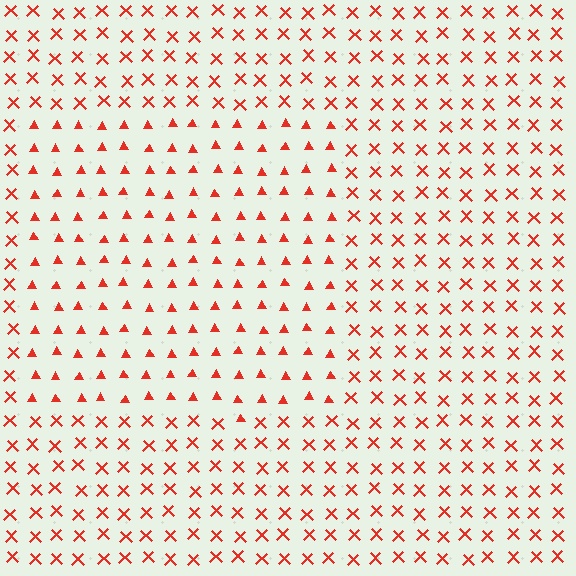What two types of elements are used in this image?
The image uses triangles inside the rectangle region and X marks outside it.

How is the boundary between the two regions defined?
The boundary is defined by a change in element shape: triangles inside vs. X marks outside. All elements share the same color and spacing.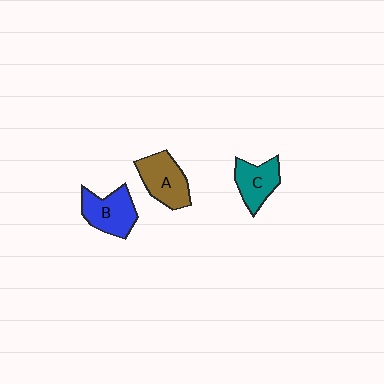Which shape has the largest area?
Shape A (brown).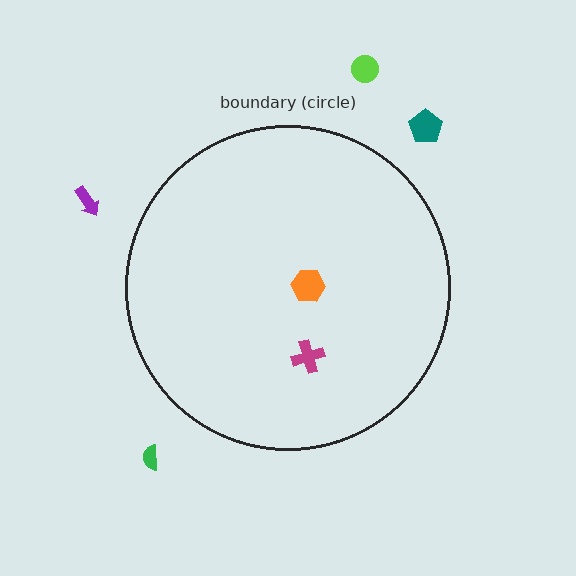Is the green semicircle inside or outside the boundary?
Outside.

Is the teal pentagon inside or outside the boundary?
Outside.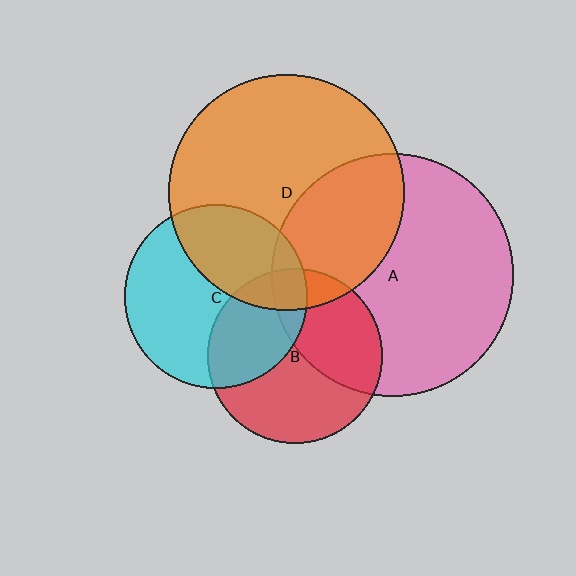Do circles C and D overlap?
Yes.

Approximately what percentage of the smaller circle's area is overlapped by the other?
Approximately 35%.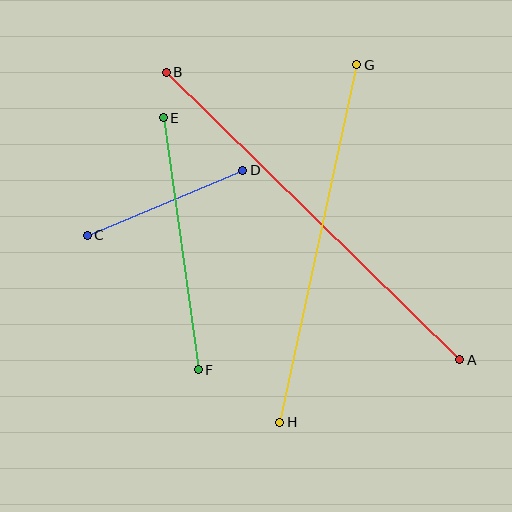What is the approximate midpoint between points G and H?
The midpoint is at approximately (318, 243) pixels.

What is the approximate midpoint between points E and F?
The midpoint is at approximately (181, 244) pixels.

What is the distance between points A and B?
The distance is approximately 411 pixels.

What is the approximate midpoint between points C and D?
The midpoint is at approximately (165, 203) pixels.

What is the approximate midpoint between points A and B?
The midpoint is at approximately (313, 216) pixels.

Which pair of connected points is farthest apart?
Points A and B are farthest apart.